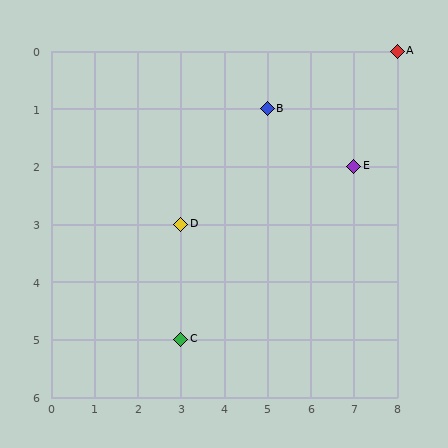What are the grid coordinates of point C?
Point C is at grid coordinates (3, 5).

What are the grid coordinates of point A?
Point A is at grid coordinates (8, 0).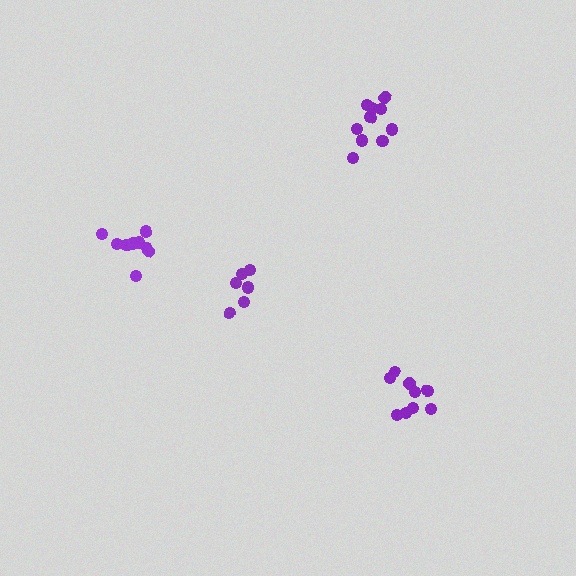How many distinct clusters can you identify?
There are 4 distinct clusters.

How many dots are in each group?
Group 1: 10 dots, Group 2: 6 dots, Group 3: 9 dots, Group 4: 10 dots (35 total).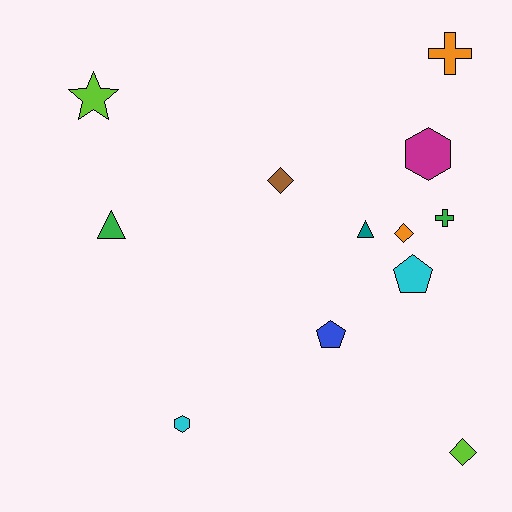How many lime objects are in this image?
There are 2 lime objects.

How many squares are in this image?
There are no squares.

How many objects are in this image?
There are 12 objects.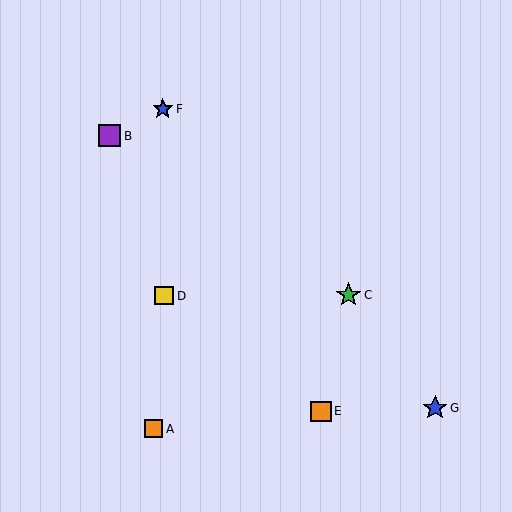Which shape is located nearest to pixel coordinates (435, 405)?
The blue star (labeled G) at (435, 408) is nearest to that location.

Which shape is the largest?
The green star (labeled C) is the largest.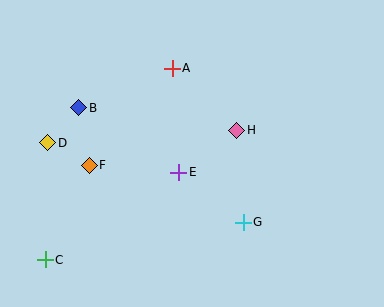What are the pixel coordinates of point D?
Point D is at (48, 143).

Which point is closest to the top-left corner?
Point B is closest to the top-left corner.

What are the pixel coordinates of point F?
Point F is at (89, 165).